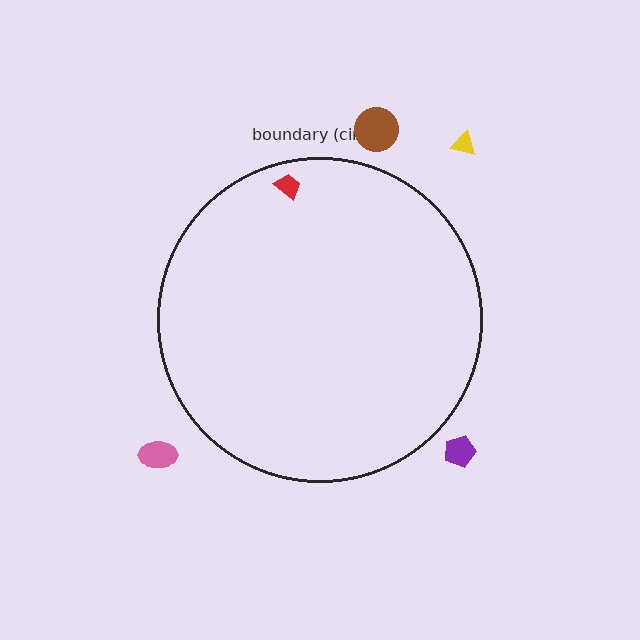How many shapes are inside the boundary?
1 inside, 4 outside.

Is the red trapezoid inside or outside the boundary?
Inside.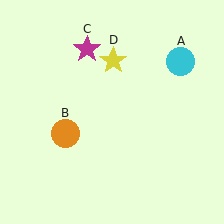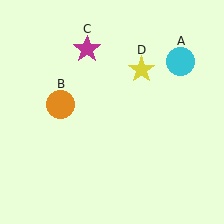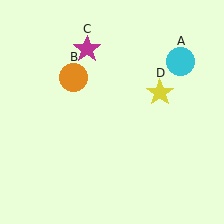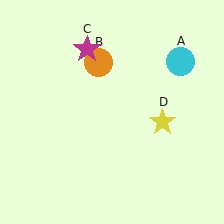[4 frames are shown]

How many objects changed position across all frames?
2 objects changed position: orange circle (object B), yellow star (object D).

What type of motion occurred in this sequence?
The orange circle (object B), yellow star (object D) rotated clockwise around the center of the scene.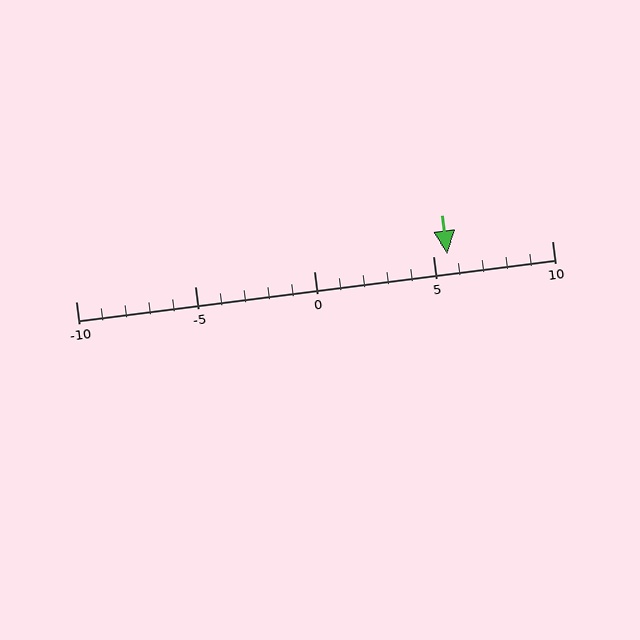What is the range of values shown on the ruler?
The ruler shows values from -10 to 10.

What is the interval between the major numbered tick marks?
The major tick marks are spaced 5 units apart.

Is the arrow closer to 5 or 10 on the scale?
The arrow is closer to 5.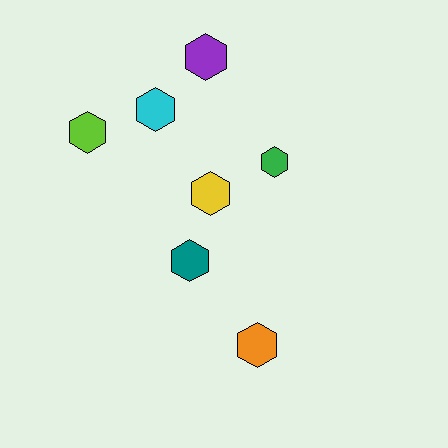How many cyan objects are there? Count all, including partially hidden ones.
There is 1 cyan object.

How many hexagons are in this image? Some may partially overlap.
There are 7 hexagons.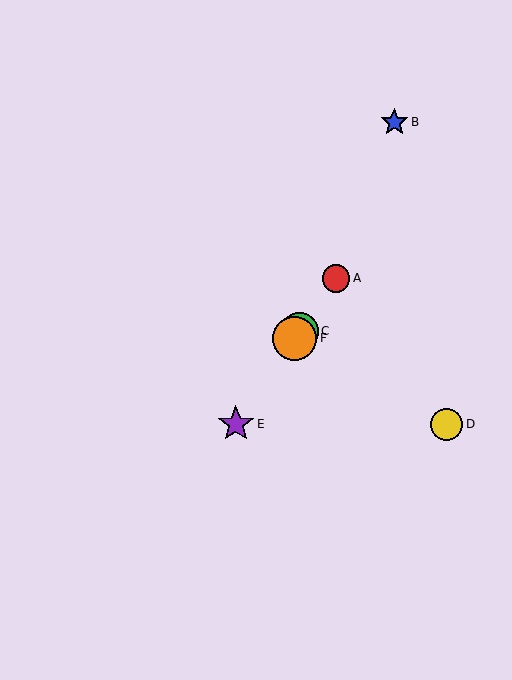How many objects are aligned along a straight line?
4 objects (A, C, E, F) are aligned along a straight line.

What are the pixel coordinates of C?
Object C is at (299, 331).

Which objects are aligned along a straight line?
Objects A, C, E, F are aligned along a straight line.